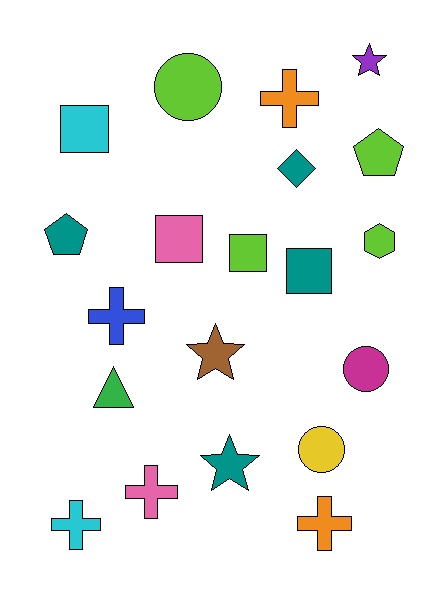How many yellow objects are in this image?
There is 1 yellow object.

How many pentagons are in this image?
There are 2 pentagons.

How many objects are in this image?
There are 20 objects.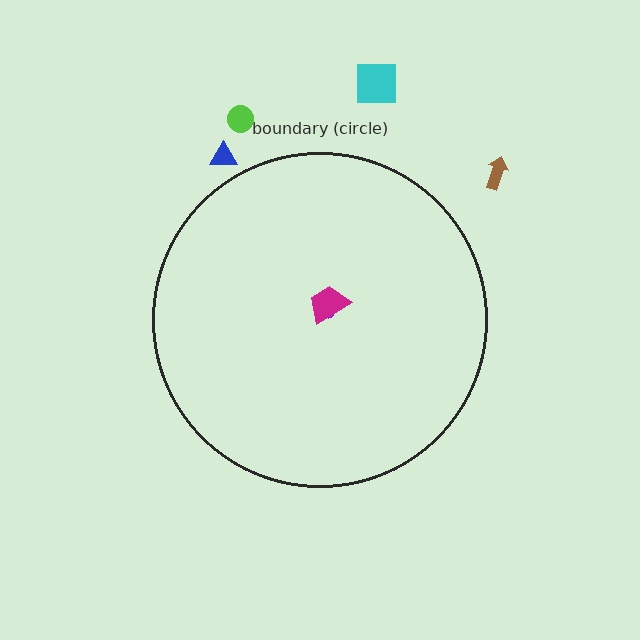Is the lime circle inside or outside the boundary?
Outside.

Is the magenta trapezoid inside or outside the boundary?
Inside.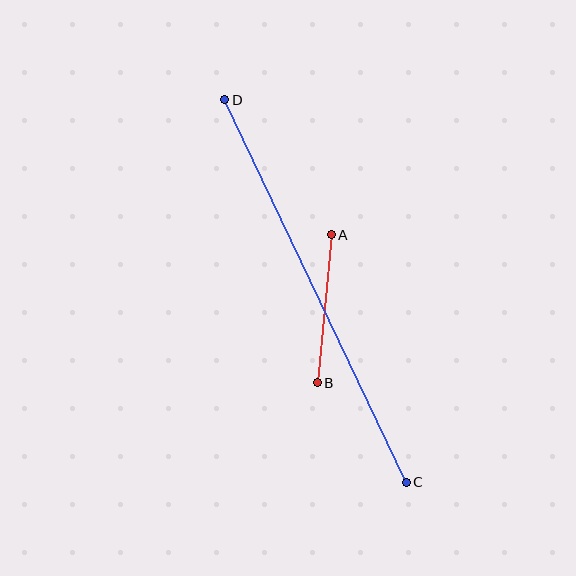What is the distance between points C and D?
The distance is approximately 424 pixels.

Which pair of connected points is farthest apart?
Points C and D are farthest apart.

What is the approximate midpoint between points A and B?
The midpoint is at approximately (324, 309) pixels.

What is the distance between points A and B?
The distance is approximately 148 pixels.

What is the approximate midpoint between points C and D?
The midpoint is at approximately (315, 291) pixels.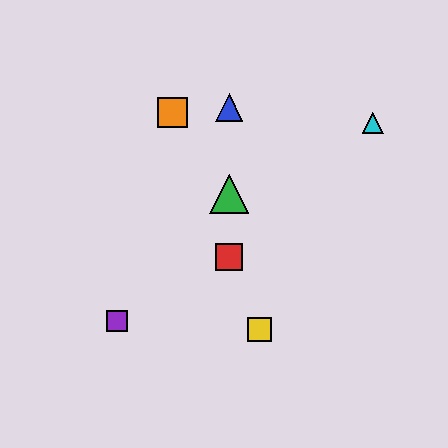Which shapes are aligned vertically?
The red square, the blue triangle, the green triangle are aligned vertically.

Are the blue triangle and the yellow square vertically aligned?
No, the blue triangle is at x≈229 and the yellow square is at x≈260.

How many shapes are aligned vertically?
3 shapes (the red square, the blue triangle, the green triangle) are aligned vertically.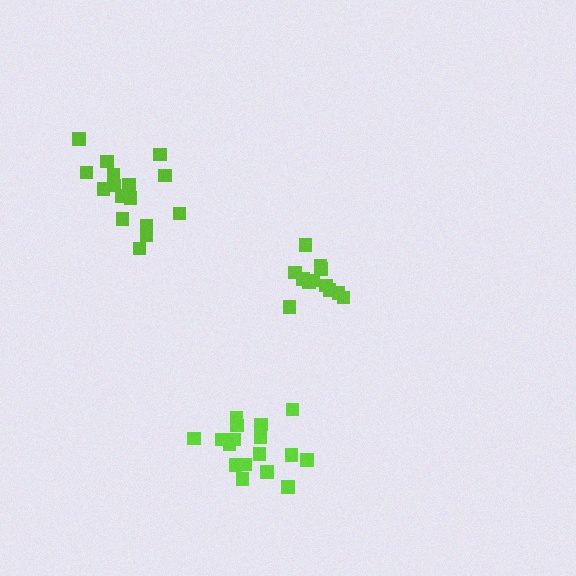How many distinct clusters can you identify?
There are 3 distinct clusters.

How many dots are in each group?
Group 1: 12 dots, Group 2: 17 dots, Group 3: 16 dots (45 total).